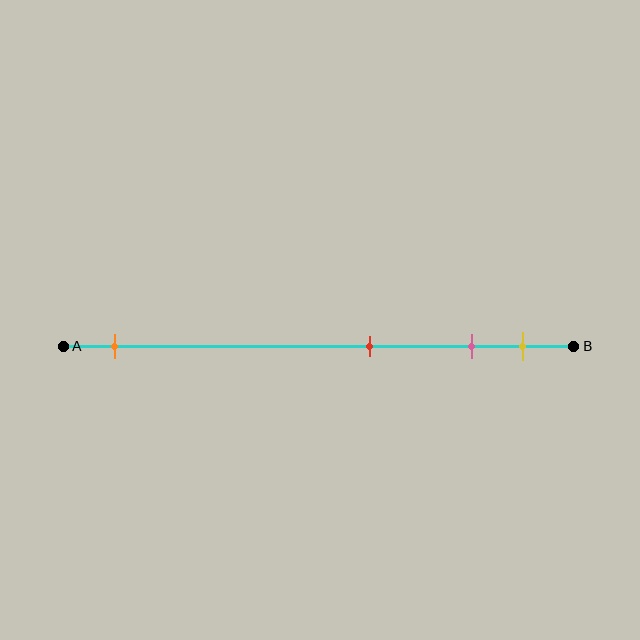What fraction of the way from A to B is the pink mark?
The pink mark is approximately 80% (0.8) of the way from A to B.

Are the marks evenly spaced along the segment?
No, the marks are not evenly spaced.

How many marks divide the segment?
There are 4 marks dividing the segment.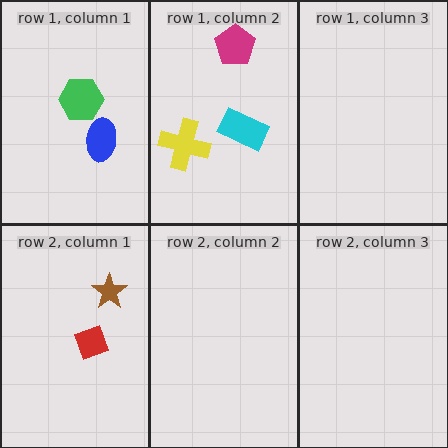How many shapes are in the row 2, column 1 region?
2.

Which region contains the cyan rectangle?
The row 1, column 2 region.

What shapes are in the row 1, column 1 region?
The blue ellipse, the green hexagon.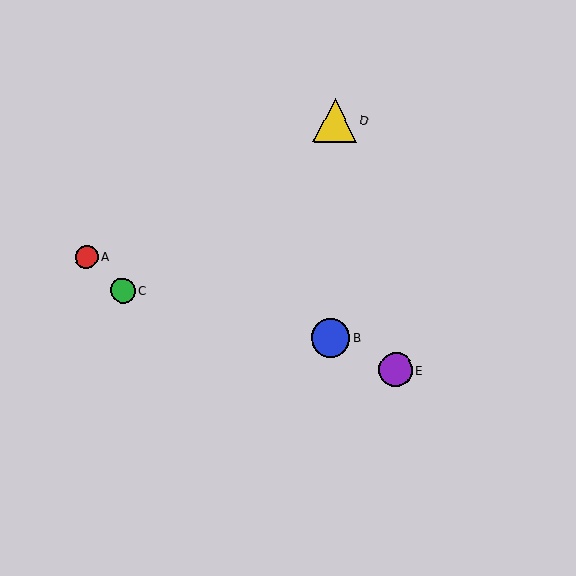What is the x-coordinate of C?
Object C is at x≈123.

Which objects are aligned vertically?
Objects B, D are aligned vertically.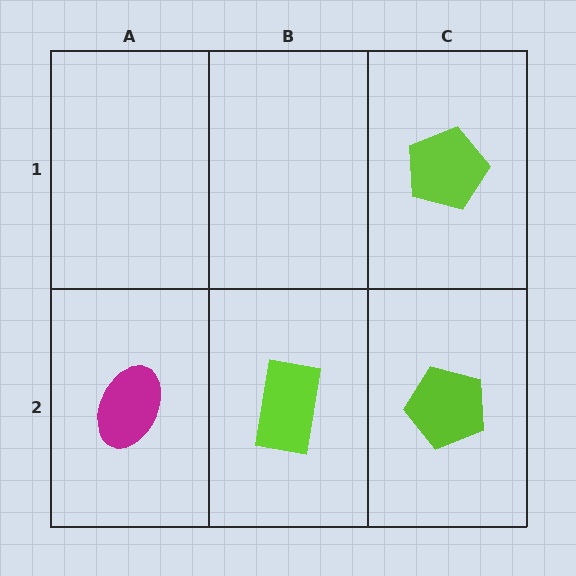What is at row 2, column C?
A lime pentagon.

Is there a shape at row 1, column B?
No, that cell is empty.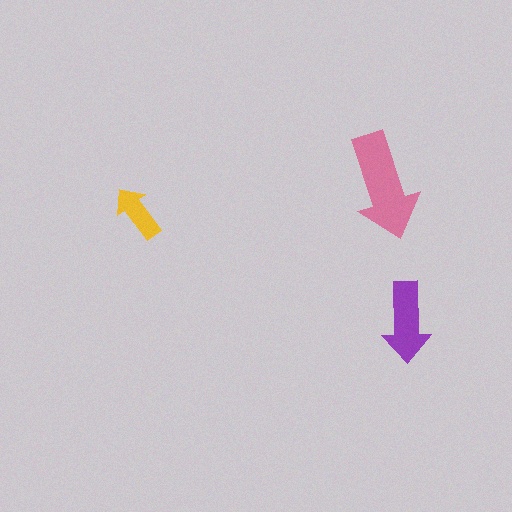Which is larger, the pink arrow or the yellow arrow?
The pink one.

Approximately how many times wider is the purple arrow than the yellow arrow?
About 1.5 times wider.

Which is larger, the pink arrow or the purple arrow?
The pink one.